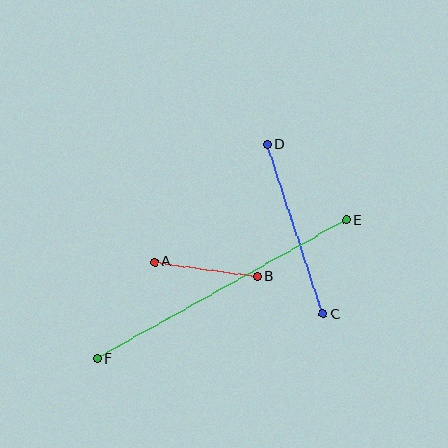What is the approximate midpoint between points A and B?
The midpoint is at approximately (206, 269) pixels.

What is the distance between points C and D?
The distance is approximately 179 pixels.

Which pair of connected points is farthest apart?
Points E and F are farthest apart.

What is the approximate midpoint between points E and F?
The midpoint is at approximately (222, 289) pixels.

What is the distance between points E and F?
The distance is approximately 285 pixels.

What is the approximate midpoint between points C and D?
The midpoint is at approximately (295, 229) pixels.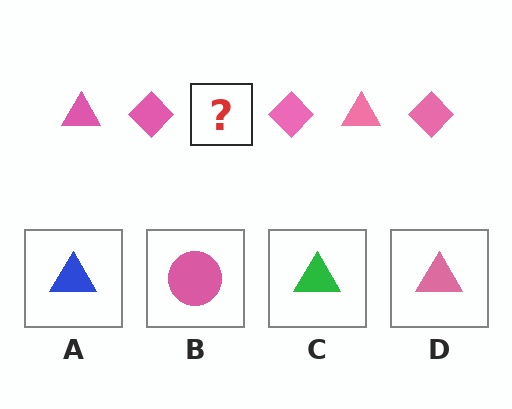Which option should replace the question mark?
Option D.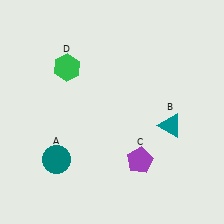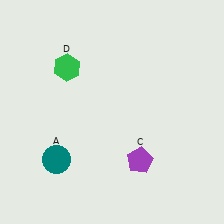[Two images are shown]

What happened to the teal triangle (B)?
The teal triangle (B) was removed in Image 2. It was in the bottom-right area of Image 1.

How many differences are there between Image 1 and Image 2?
There is 1 difference between the two images.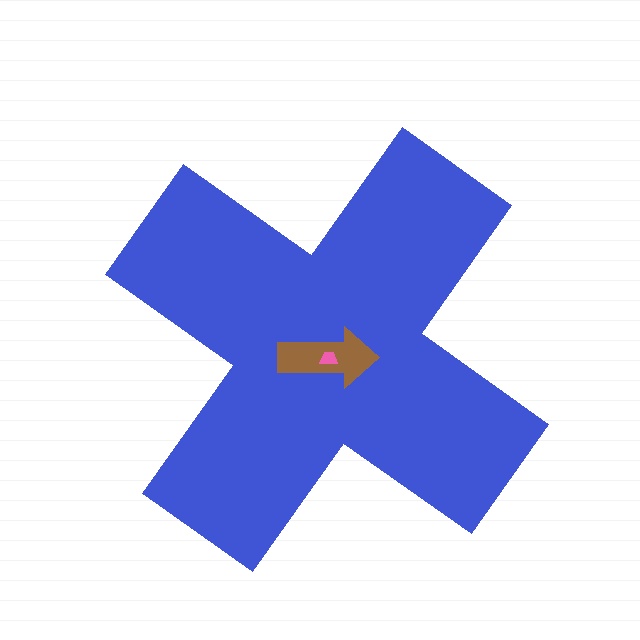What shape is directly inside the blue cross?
The brown arrow.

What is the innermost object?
The pink trapezoid.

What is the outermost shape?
The blue cross.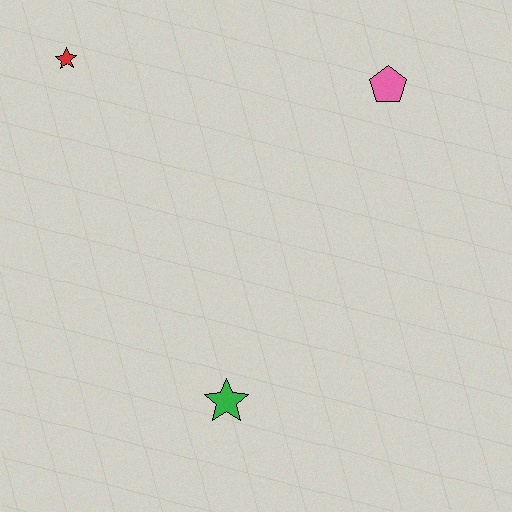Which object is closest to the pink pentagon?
The red star is closest to the pink pentagon.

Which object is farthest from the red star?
The green star is farthest from the red star.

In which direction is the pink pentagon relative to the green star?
The pink pentagon is above the green star.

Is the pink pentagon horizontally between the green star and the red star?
No